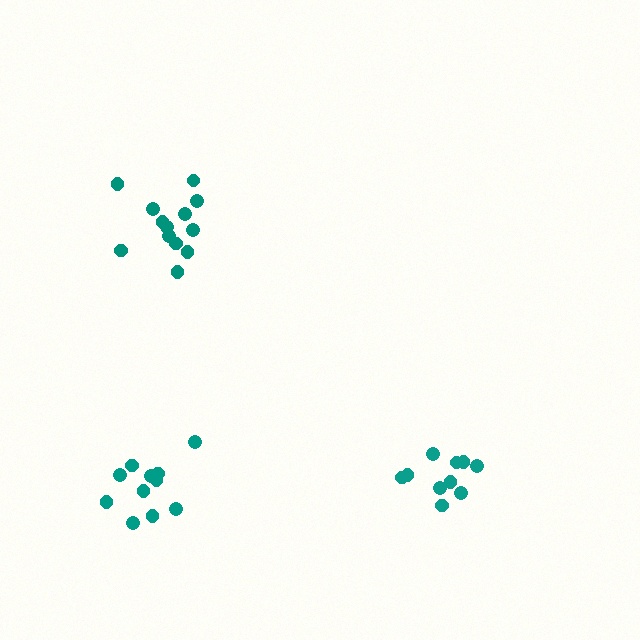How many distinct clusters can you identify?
There are 3 distinct clusters.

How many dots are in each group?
Group 1: 12 dots, Group 2: 10 dots, Group 3: 13 dots (35 total).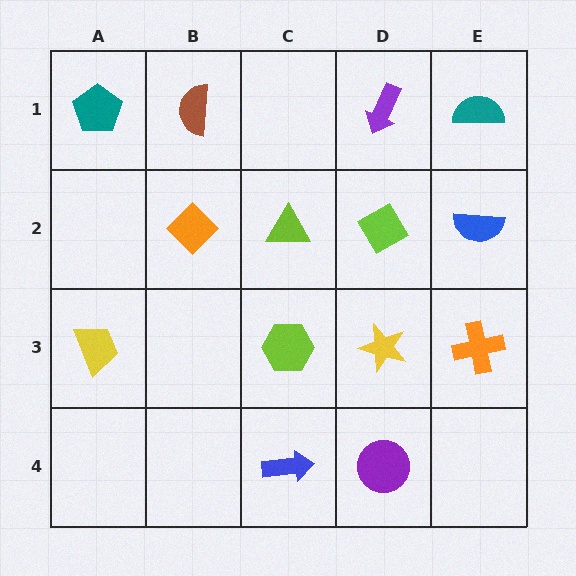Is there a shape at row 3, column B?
No, that cell is empty.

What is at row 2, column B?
An orange diamond.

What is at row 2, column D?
A lime diamond.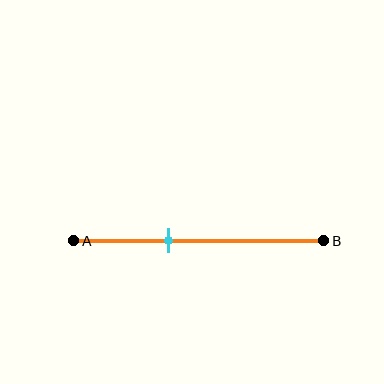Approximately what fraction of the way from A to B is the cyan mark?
The cyan mark is approximately 40% of the way from A to B.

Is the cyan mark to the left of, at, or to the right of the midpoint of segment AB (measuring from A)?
The cyan mark is to the left of the midpoint of segment AB.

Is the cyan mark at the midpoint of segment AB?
No, the mark is at about 40% from A, not at the 50% midpoint.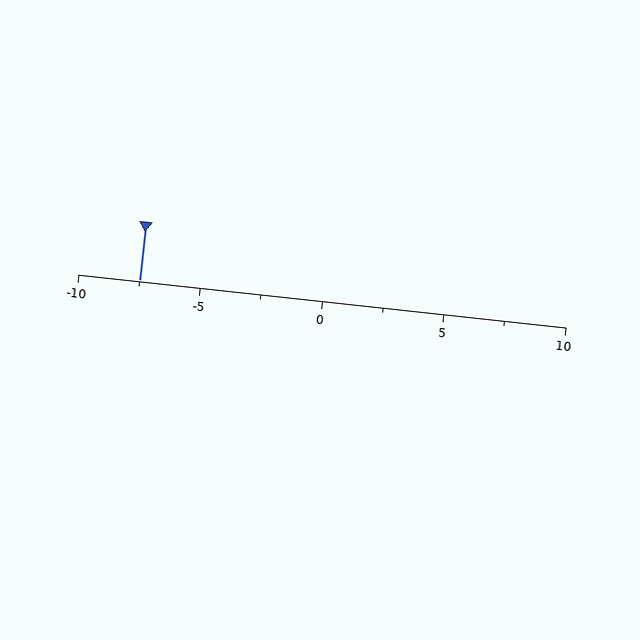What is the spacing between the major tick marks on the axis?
The major ticks are spaced 5 apart.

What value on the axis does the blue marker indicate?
The marker indicates approximately -7.5.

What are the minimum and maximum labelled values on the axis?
The axis runs from -10 to 10.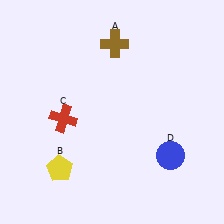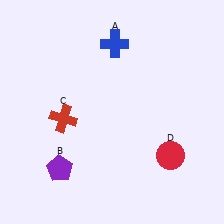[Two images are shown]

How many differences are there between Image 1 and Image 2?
There are 3 differences between the two images.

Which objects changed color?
A changed from brown to blue. B changed from yellow to purple. D changed from blue to red.